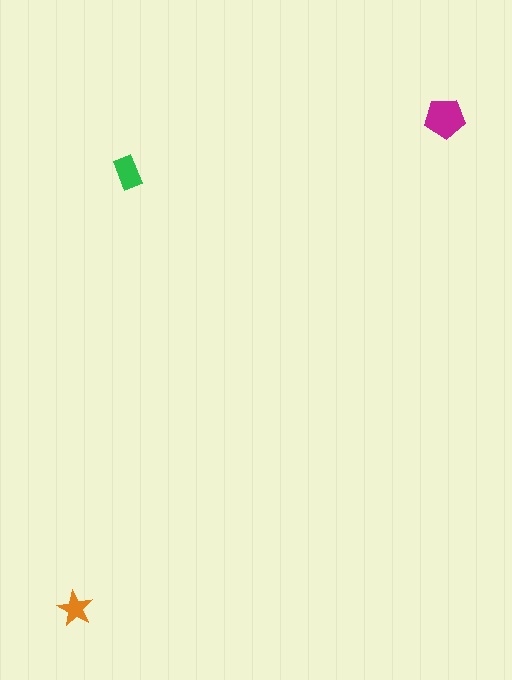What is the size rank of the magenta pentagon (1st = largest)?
1st.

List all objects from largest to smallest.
The magenta pentagon, the green rectangle, the orange star.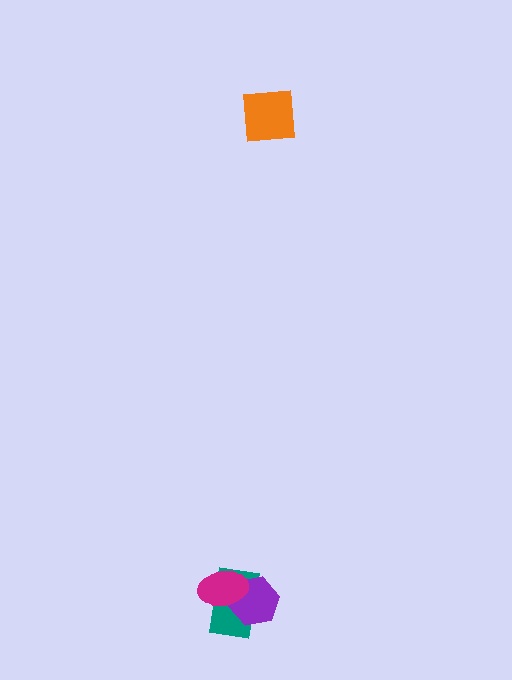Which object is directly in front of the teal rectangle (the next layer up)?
The purple hexagon is directly in front of the teal rectangle.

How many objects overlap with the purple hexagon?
2 objects overlap with the purple hexagon.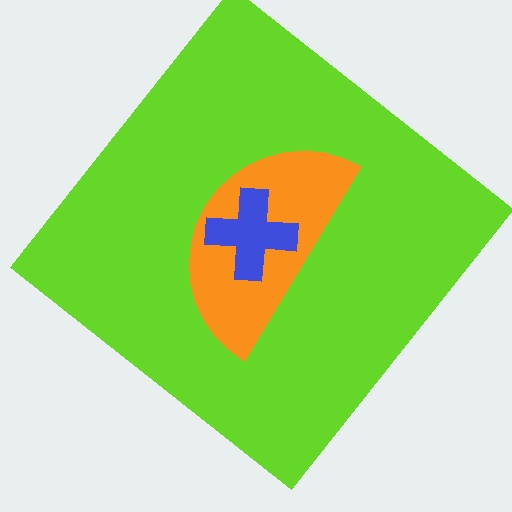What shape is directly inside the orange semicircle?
The blue cross.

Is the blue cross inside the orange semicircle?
Yes.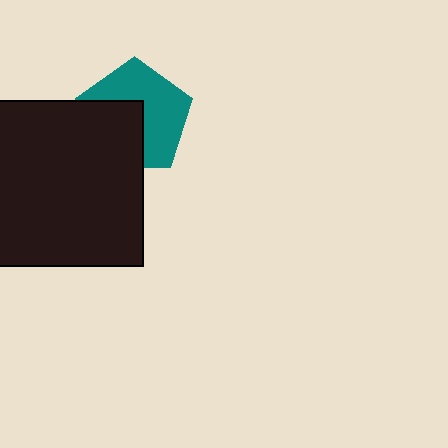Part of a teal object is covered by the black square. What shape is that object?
It is a pentagon.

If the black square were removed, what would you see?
You would see the complete teal pentagon.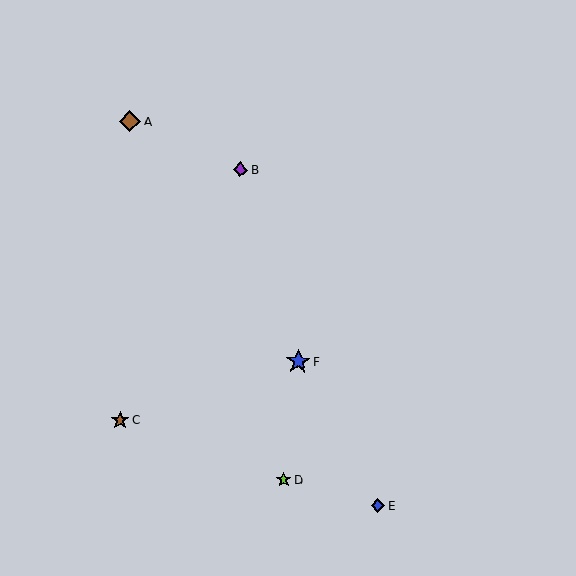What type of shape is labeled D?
Shape D is a lime star.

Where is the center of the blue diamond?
The center of the blue diamond is at (378, 506).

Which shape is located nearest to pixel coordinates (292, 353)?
The blue star (labeled F) at (298, 362) is nearest to that location.